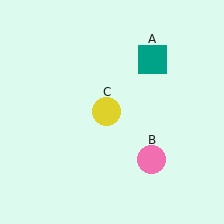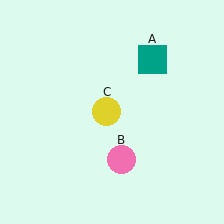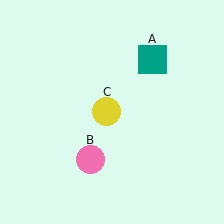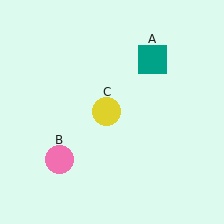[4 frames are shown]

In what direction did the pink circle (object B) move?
The pink circle (object B) moved left.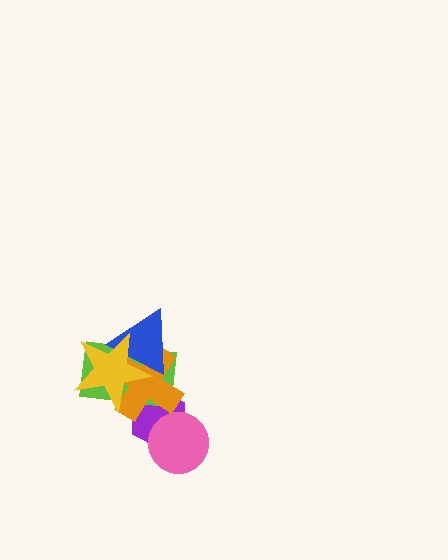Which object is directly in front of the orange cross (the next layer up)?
The blue triangle is directly in front of the orange cross.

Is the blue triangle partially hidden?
Yes, it is partially covered by another shape.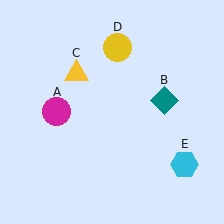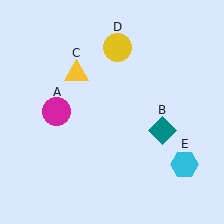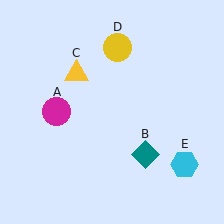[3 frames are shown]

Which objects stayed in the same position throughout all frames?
Magenta circle (object A) and yellow triangle (object C) and yellow circle (object D) and cyan hexagon (object E) remained stationary.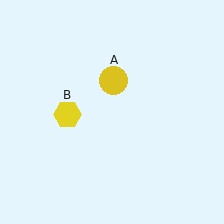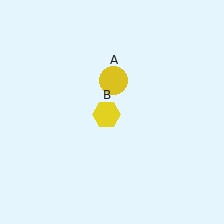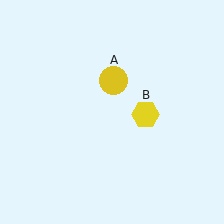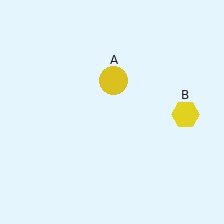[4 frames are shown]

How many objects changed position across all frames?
1 object changed position: yellow hexagon (object B).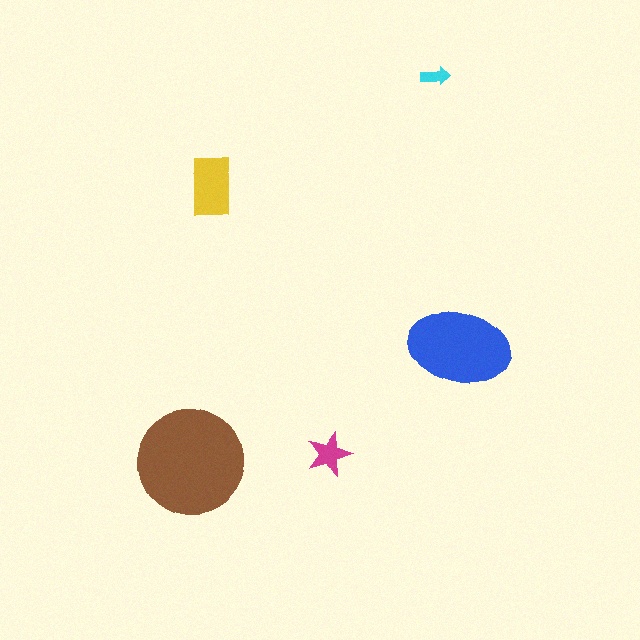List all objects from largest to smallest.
The brown circle, the blue ellipse, the yellow rectangle, the magenta star, the cyan arrow.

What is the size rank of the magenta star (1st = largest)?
4th.